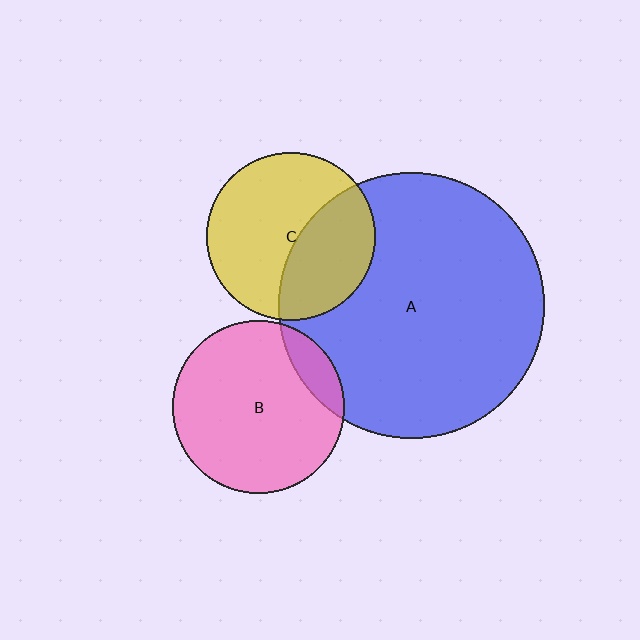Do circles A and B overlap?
Yes.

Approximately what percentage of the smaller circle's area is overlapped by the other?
Approximately 10%.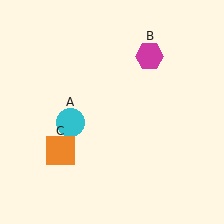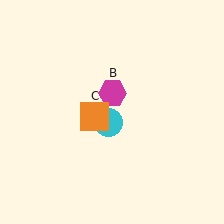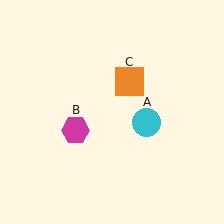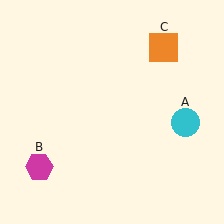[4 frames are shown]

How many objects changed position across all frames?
3 objects changed position: cyan circle (object A), magenta hexagon (object B), orange square (object C).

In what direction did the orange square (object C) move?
The orange square (object C) moved up and to the right.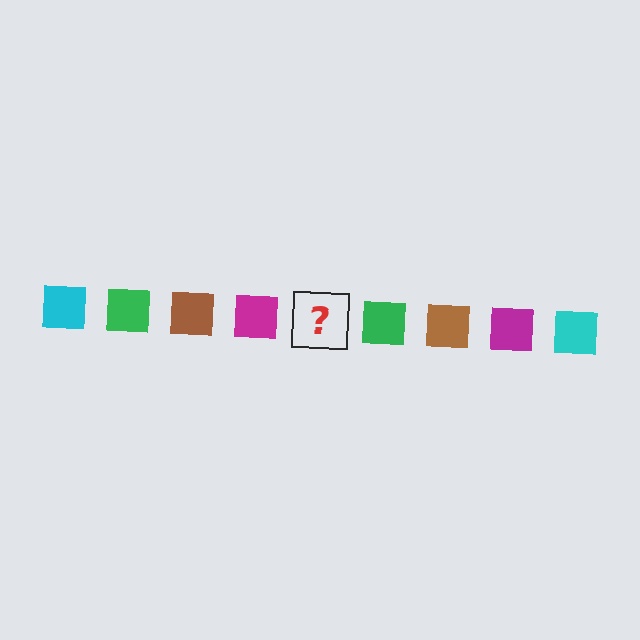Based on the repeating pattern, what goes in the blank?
The blank should be a cyan square.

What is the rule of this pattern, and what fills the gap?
The rule is that the pattern cycles through cyan, green, brown, magenta squares. The gap should be filled with a cyan square.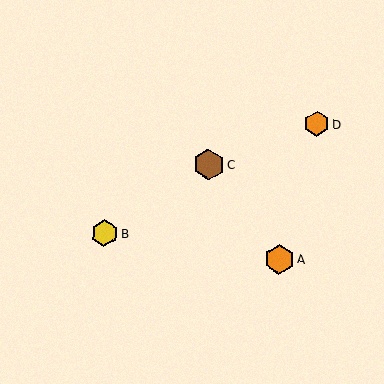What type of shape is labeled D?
Shape D is an orange hexagon.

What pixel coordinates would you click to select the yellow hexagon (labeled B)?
Click at (104, 233) to select the yellow hexagon B.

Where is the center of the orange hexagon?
The center of the orange hexagon is at (317, 124).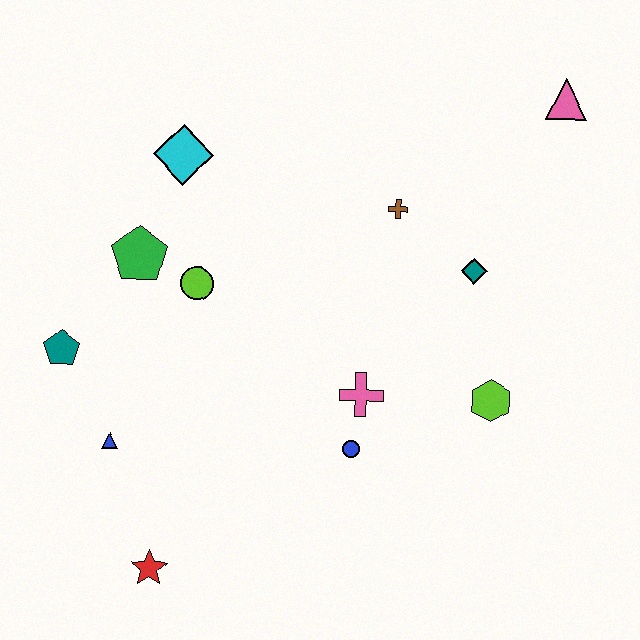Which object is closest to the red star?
The blue triangle is closest to the red star.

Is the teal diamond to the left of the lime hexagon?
Yes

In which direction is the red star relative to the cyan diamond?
The red star is below the cyan diamond.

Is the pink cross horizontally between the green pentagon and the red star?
No